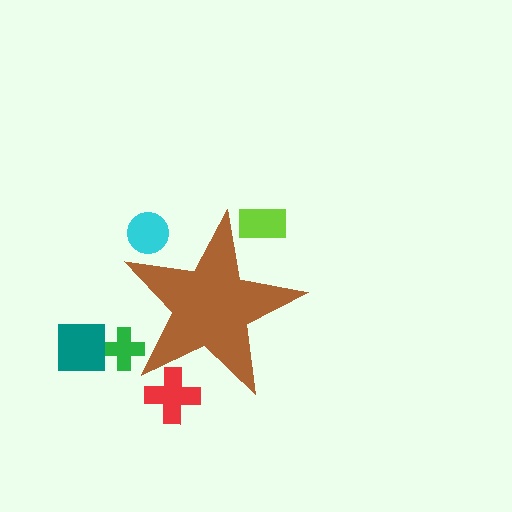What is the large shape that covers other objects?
A brown star.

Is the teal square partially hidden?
No, the teal square is fully visible.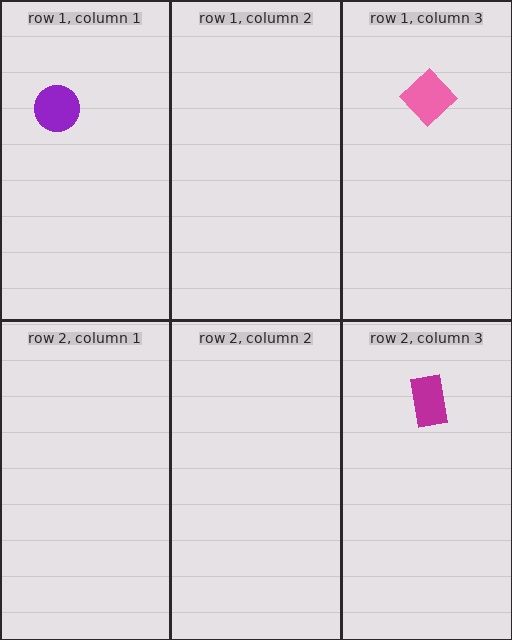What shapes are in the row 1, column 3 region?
The pink diamond.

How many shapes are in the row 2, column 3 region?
1.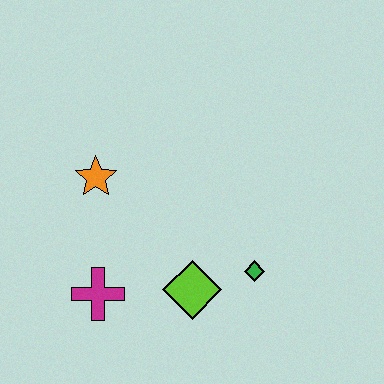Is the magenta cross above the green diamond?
No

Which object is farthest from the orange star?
The green diamond is farthest from the orange star.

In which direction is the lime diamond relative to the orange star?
The lime diamond is below the orange star.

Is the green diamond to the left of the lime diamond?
No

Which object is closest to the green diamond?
The lime diamond is closest to the green diamond.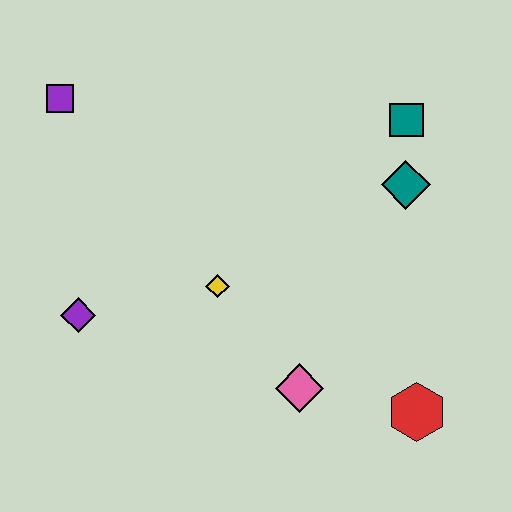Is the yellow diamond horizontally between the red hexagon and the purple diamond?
Yes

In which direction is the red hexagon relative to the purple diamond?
The red hexagon is to the right of the purple diamond.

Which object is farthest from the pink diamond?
The purple square is farthest from the pink diamond.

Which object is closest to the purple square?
The purple diamond is closest to the purple square.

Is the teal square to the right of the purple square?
Yes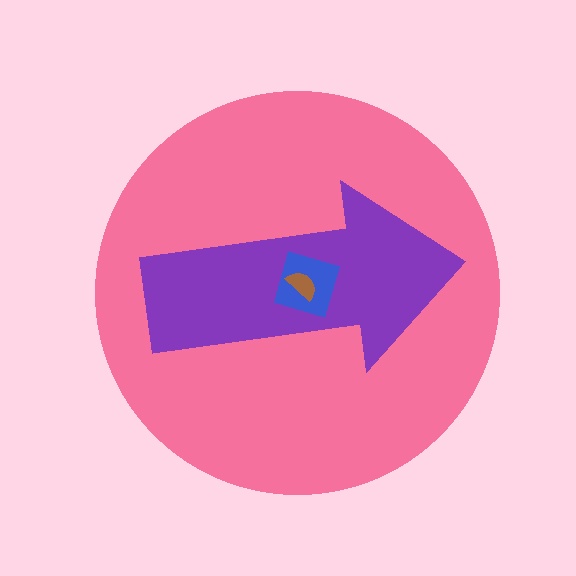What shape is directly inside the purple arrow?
The blue square.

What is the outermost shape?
The pink circle.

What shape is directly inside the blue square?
The brown semicircle.